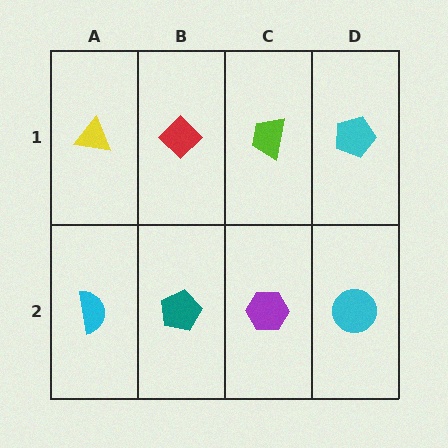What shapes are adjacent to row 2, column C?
A lime trapezoid (row 1, column C), a teal pentagon (row 2, column B), a cyan circle (row 2, column D).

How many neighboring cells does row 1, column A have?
2.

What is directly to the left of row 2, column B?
A cyan semicircle.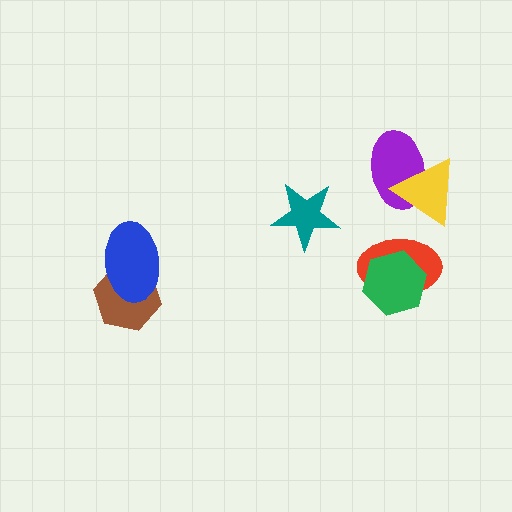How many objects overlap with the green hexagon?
1 object overlaps with the green hexagon.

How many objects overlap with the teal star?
0 objects overlap with the teal star.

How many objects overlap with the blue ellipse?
1 object overlaps with the blue ellipse.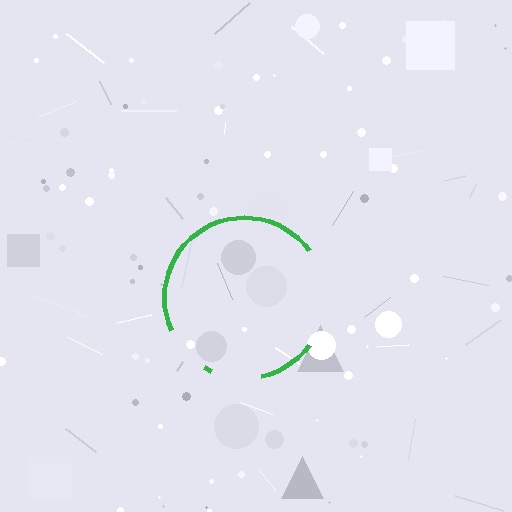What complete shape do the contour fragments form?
The contour fragments form a circle.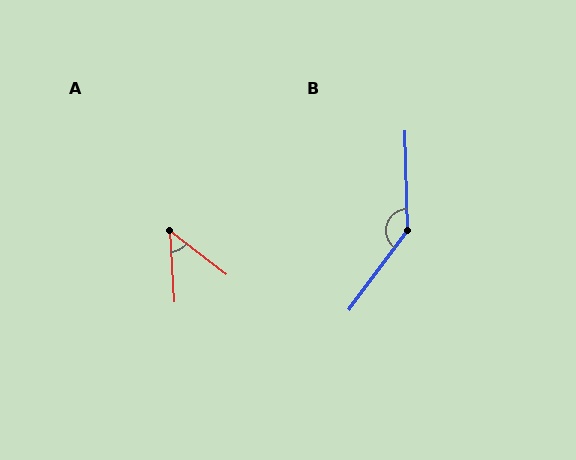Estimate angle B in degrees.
Approximately 142 degrees.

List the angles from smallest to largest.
A (49°), B (142°).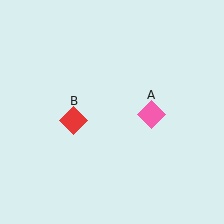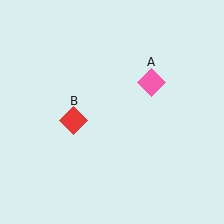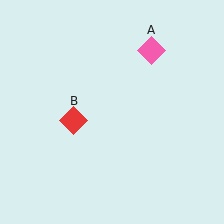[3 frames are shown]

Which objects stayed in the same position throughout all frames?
Red diamond (object B) remained stationary.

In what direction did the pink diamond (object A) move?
The pink diamond (object A) moved up.